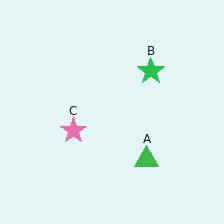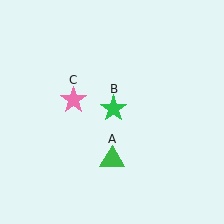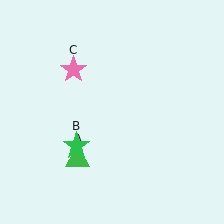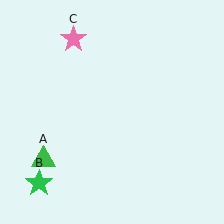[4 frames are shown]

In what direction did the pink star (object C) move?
The pink star (object C) moved up.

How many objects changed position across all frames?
3 objects changed position: green triangle (object A), green star (object B), pink star (object C).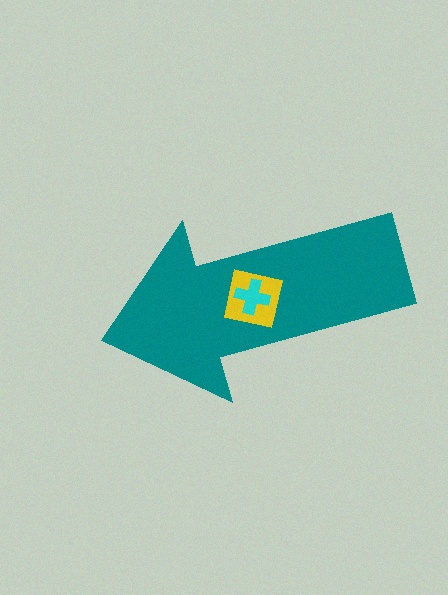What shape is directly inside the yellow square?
The cyan cross.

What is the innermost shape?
The cyan cross.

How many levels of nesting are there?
3.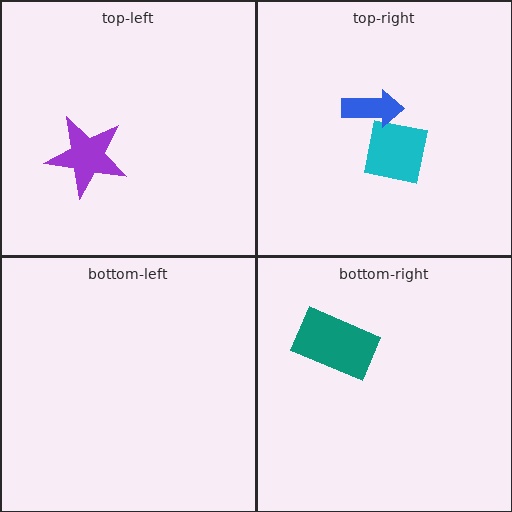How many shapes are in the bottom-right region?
1.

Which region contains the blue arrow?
The top-right region.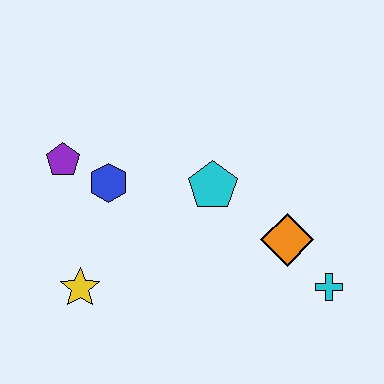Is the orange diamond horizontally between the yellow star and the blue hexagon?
No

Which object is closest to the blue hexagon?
The purple pentagon is closest to the blue hexagon.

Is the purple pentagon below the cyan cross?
No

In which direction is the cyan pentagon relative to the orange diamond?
The cyan pentagon is to the left of the orange diamond.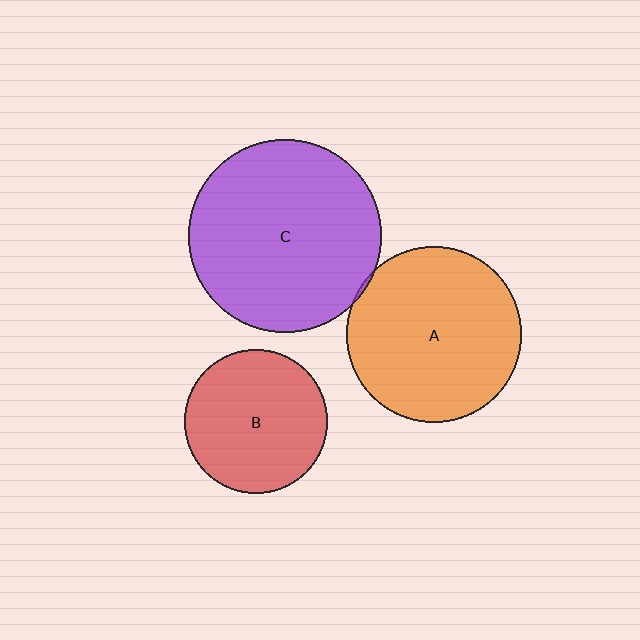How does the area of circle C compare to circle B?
Approximately 1.8 times.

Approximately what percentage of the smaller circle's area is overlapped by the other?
Approximately 5%.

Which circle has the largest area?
Circle C (purple).